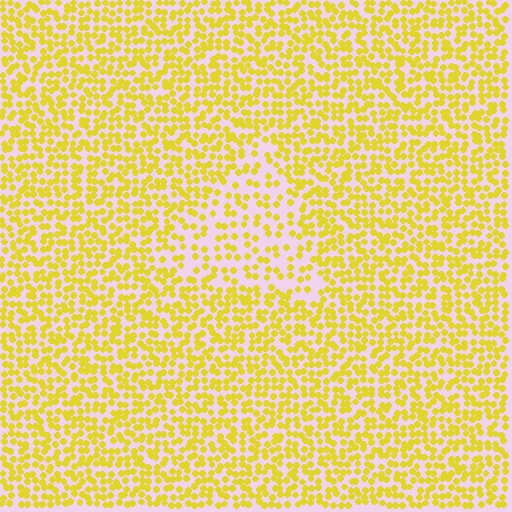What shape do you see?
I see a triangle.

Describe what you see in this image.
The image contains small yellow elements arranged at two different densities. A triangle-shaped region is visible where the elements are less densely packed than the surrounding area.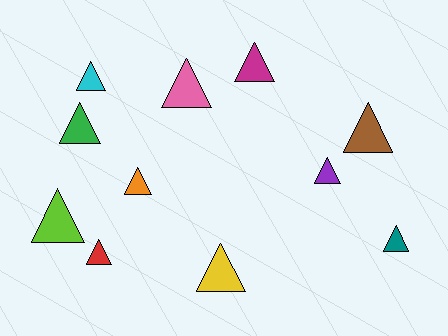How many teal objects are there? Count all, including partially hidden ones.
There is 1 teal object.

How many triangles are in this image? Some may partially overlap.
There are 11 triangles.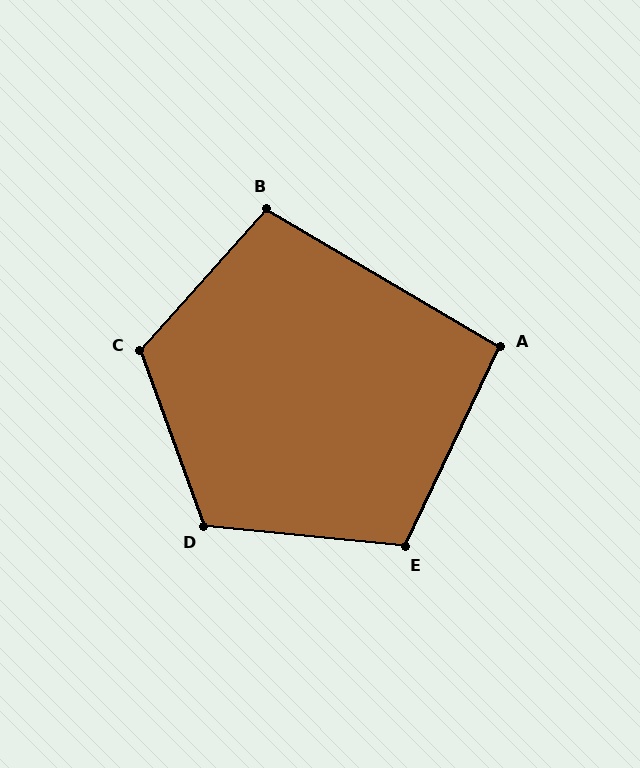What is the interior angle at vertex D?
Approximately 116 degrees (obtuse).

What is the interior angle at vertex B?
Approximately 101 degrees (obtuse).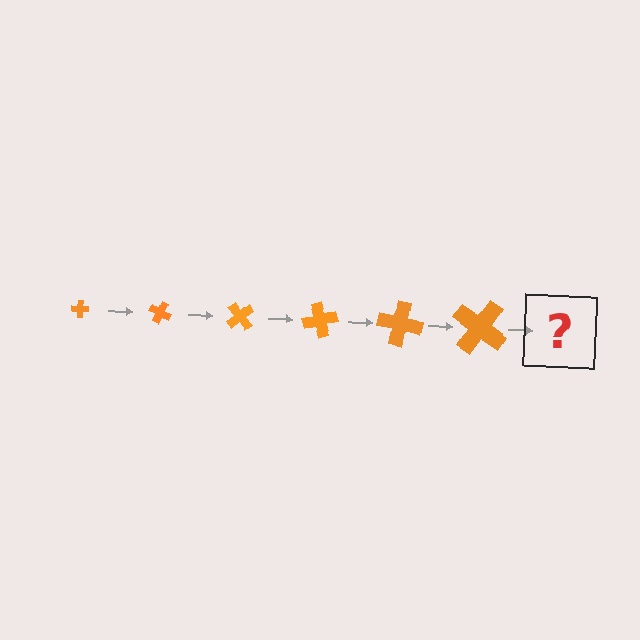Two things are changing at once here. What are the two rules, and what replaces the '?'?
The two rules are that the cross grows larger each step and it rotates 25 degrees each step. The '?' should be a cross, larger than the previous one and rotated 150 degrees from the start.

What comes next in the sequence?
The next element should be a cross, larger than the previous one and rotated 150 degrees from the start.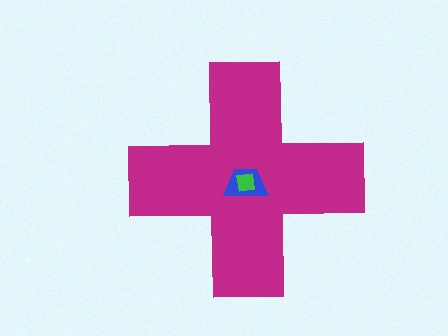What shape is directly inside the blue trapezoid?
The green square.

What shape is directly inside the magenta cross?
The blue trapezoid.